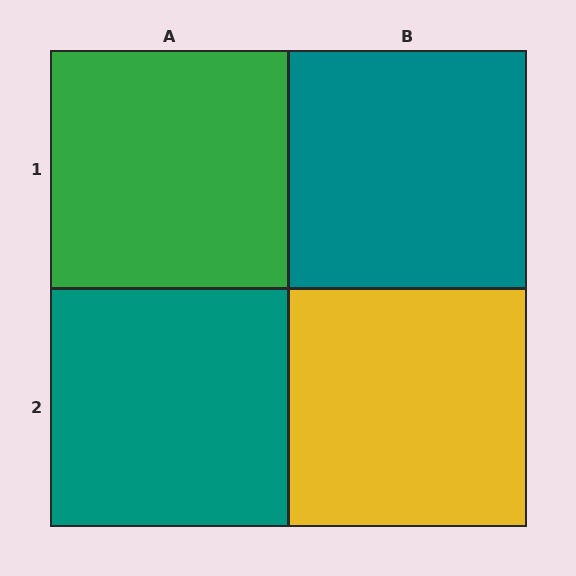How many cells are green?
1 cell is green.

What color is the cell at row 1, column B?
Teal.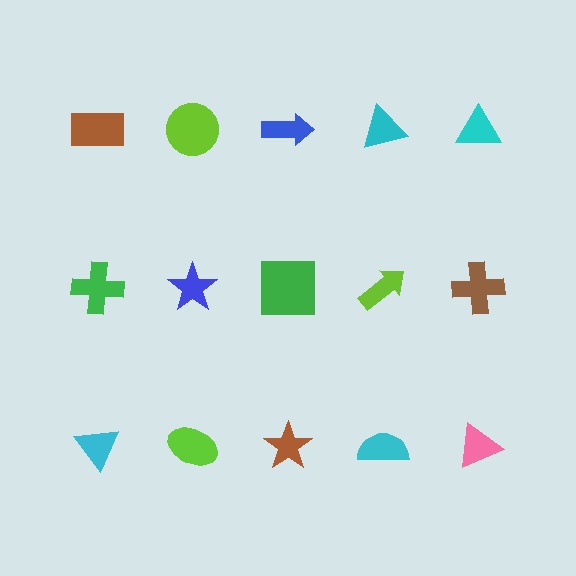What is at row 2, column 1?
A green cross.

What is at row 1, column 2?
A lime circle.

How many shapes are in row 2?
5 shapes.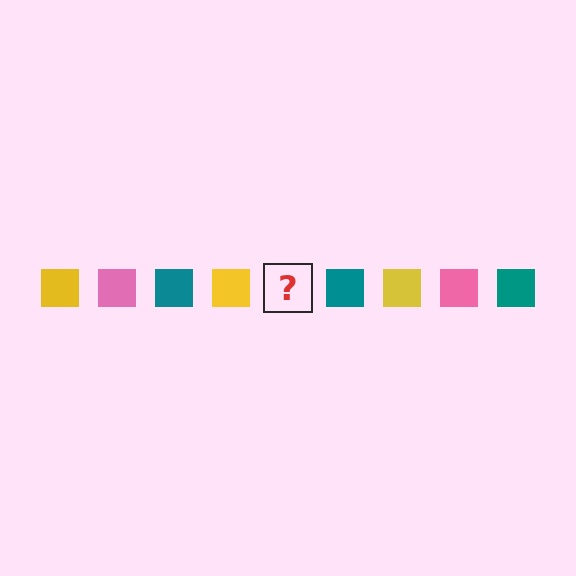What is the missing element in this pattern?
The missing element is a pink square.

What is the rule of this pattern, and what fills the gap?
The rule is that the pattern cycles through yellow, pink, teal squares. The gap should be filled with a pink square.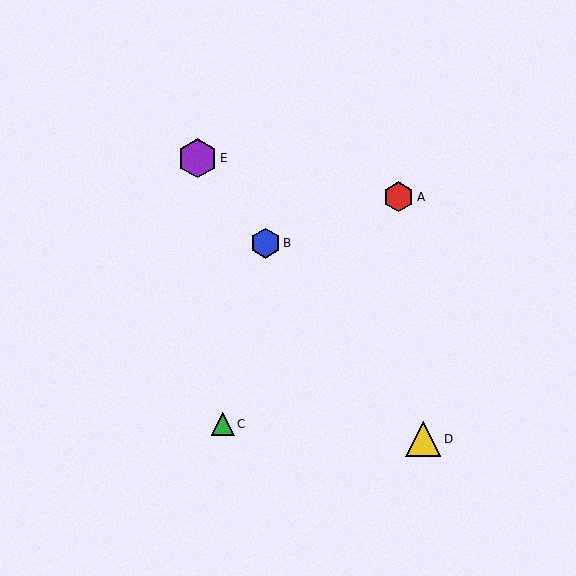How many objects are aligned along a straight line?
3 objects (B, D, E) are aligned along a straight line.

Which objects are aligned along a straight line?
Objects B, D, E are aligned along a straight line.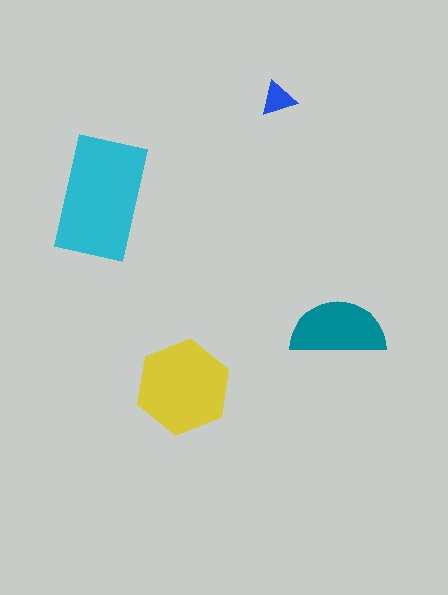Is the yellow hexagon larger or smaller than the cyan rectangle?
Smaller.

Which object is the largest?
The cyan rectangle.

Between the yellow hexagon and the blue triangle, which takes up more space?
The yellow hexagon.